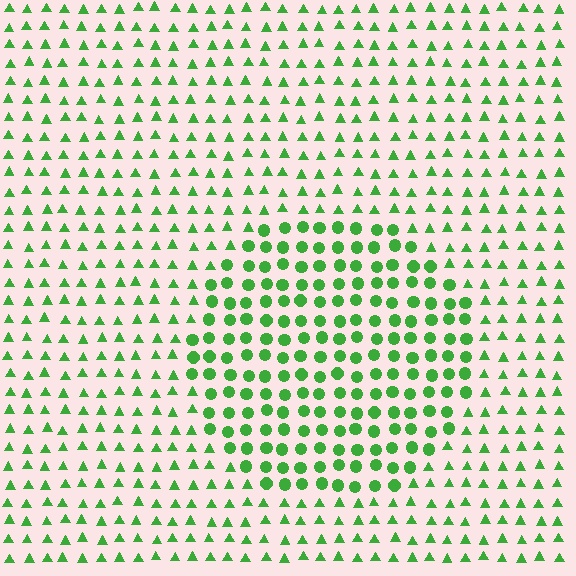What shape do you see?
I see a circle.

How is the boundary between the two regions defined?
The boundary is defined by a change in element shape: circles inside vs. triangles outside. All elements share the same color and spacing.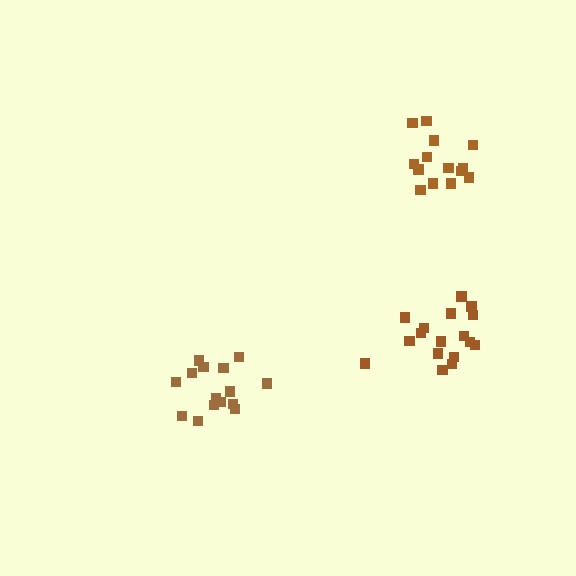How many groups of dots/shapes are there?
There are 3 groups.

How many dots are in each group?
Group 1: 17 dots, Group 2: 15 dots, Group 3: 14 dots (46 total).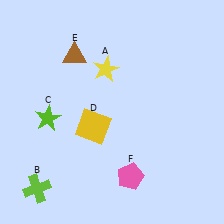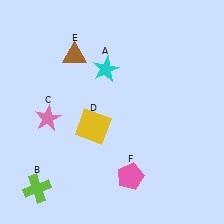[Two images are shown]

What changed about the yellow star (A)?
In Image 1, A is yellow. In Image 2, it changed to cyan.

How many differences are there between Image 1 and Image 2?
There are 2 differences between the two images.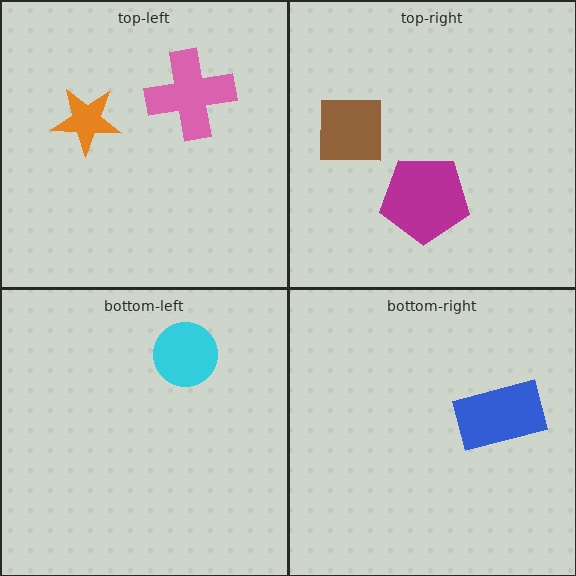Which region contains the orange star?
The top-left region.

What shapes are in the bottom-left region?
The cyan circle.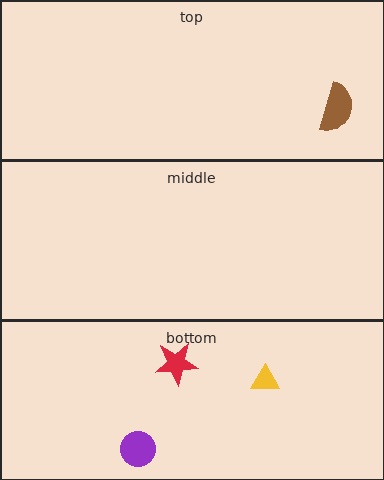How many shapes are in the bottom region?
3.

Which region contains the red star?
The bottom region.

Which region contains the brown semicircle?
The top region.